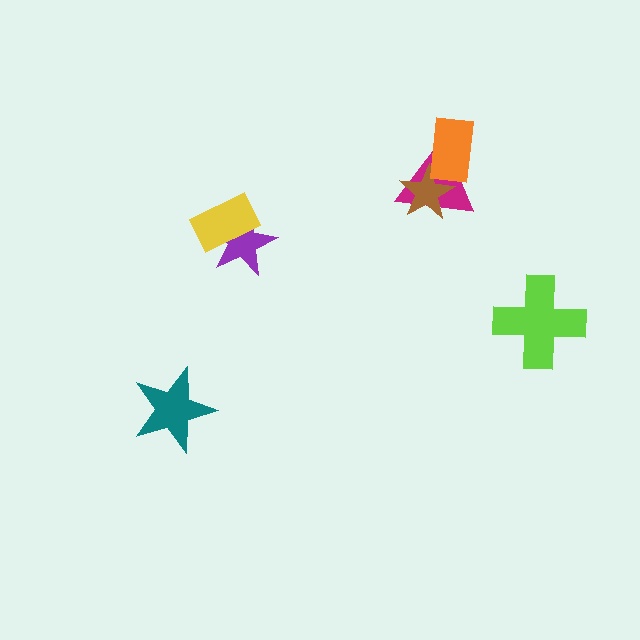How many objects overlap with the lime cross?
0 objects overlap with the lime cross.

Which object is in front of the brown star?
The orange rectangle is in front of the brown star.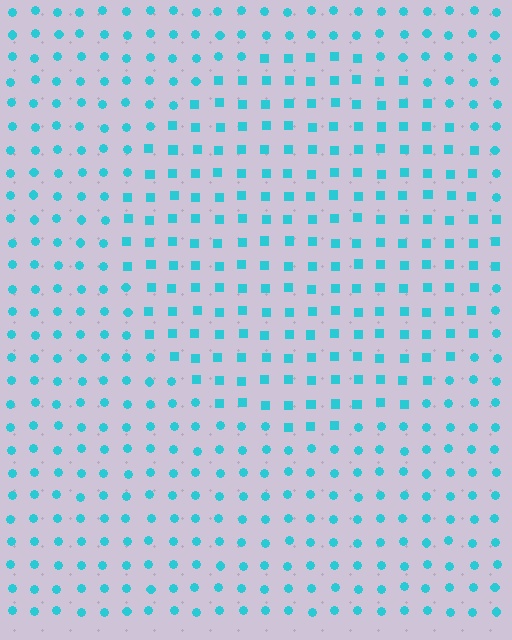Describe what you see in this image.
The image is filled with small cyan elements arranged in a uniform grid. A circle-shaped region contains squares, while the surrounding area contains circles. The boundary is defined purely by the change in element shape.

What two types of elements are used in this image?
The image uses squares inside the circle region and circles outside it.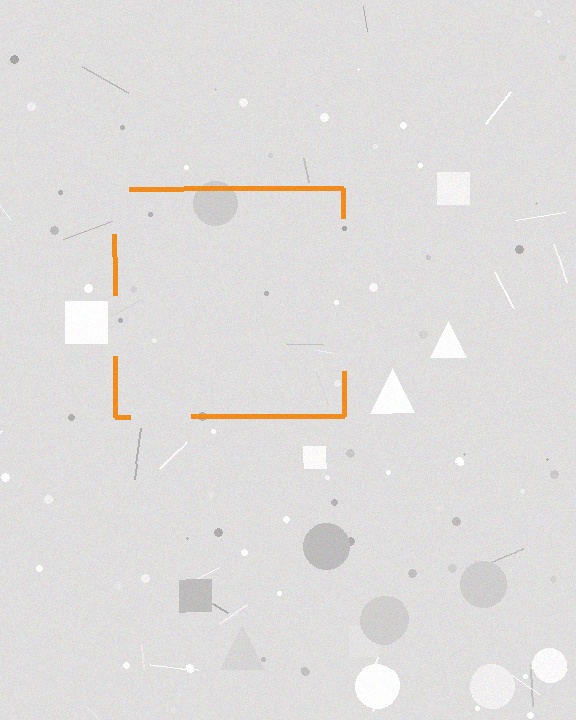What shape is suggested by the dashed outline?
The dashed outline suggests a square.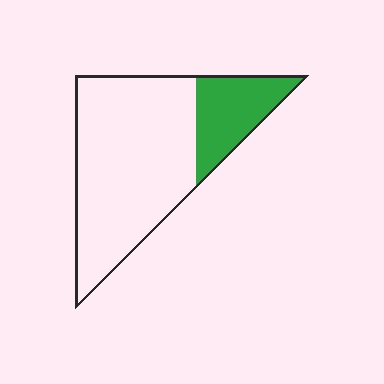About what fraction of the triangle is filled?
About one quarter (1/4).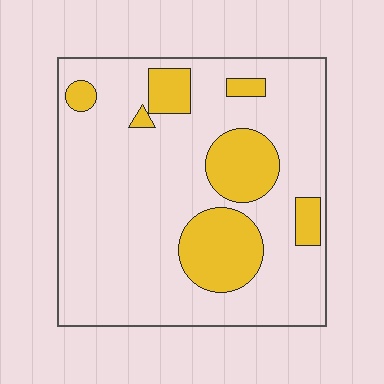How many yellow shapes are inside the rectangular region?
7.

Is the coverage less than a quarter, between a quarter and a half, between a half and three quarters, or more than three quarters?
Less than a quarter.